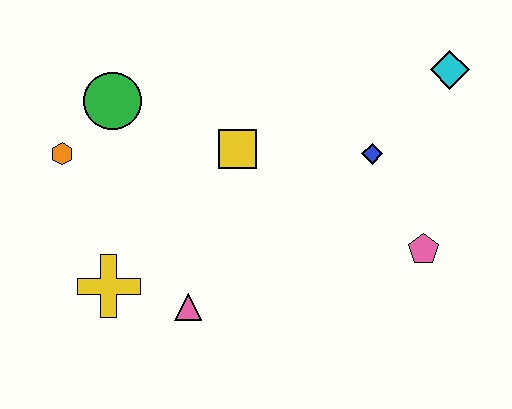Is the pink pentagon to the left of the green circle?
No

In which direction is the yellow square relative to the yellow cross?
The yellow square is above the yellow cross.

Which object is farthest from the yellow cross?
The cyan diamond is farthest from the yellow cross.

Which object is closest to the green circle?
The orange hexagon is closest to the green circle.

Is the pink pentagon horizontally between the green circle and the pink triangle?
No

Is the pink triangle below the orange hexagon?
Yes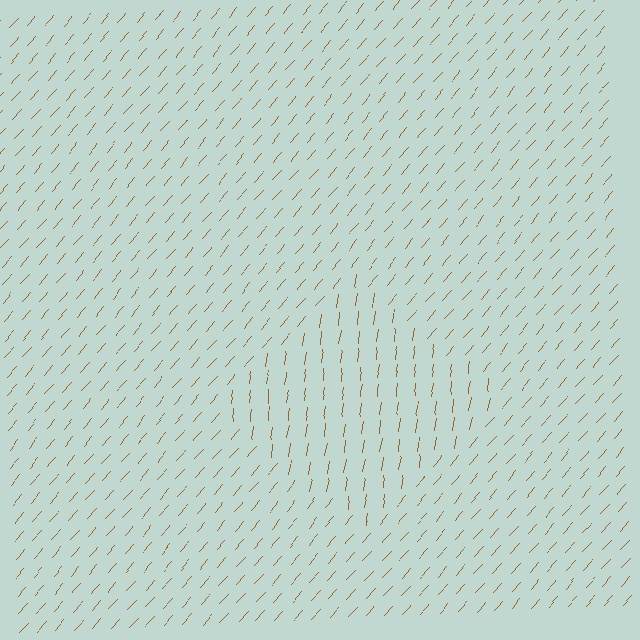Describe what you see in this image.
The image is filled with small brown line segments. A diamond region in the image has lines oriented differently from the surrounding lines, creating a visible texture boundary.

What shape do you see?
I see a diamond.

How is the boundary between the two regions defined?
The boundary is defined purely by a change in line orientation (approximately 33 degrees difference). All lines are the same color and thickness.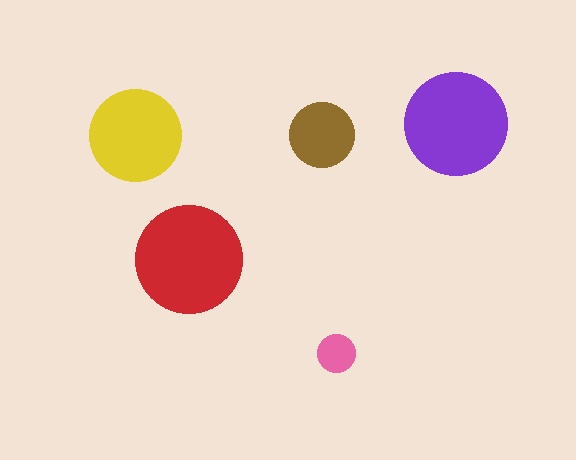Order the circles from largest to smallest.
the red one, the purple one, the yellow one, the brown one, the pink one.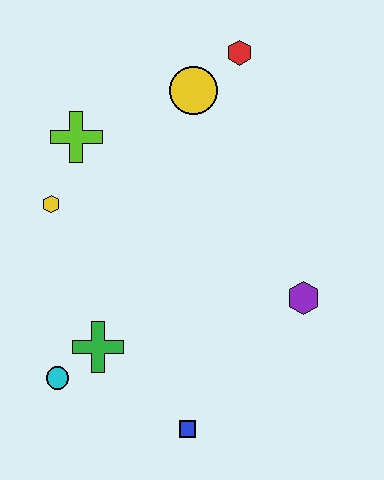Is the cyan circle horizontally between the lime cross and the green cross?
No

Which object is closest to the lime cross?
The yellow hexagon is closest to the lime cross.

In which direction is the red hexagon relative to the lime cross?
The red hexagon is to the right of the lime cross.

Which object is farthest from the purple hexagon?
The lime cross is farthest from the purple hexagon.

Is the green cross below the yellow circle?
Yes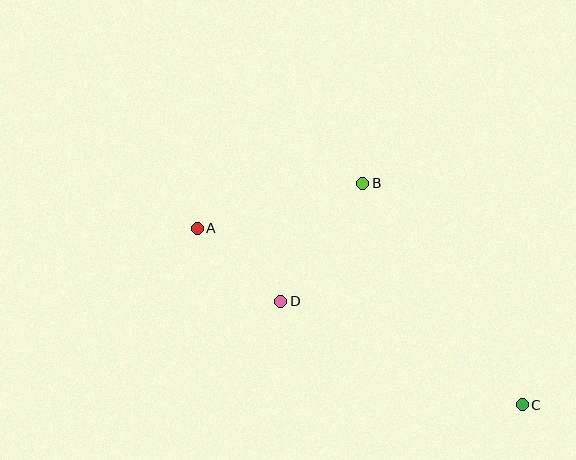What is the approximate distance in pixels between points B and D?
The distance between B and D is approximately 144 pixels.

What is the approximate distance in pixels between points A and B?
The distance between A and B is approximately 172 pixels.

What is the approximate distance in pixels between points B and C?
The distance between B and C is approximately 273 pixels.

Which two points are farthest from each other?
Points A and C are farthest from each other.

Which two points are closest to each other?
Points A and D are closest to each other.